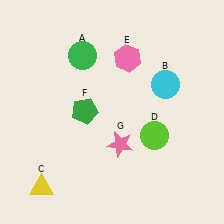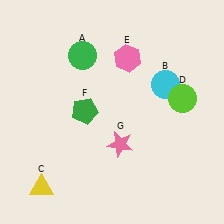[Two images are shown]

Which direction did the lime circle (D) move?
The lime circle (D) moved up.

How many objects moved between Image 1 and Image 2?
1 object moved between the two images.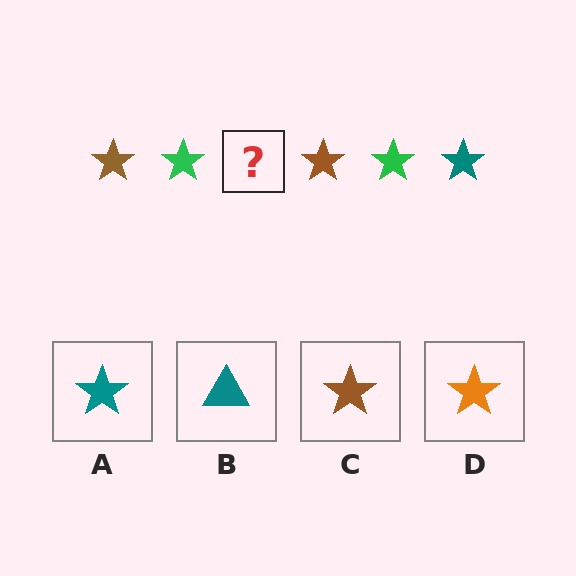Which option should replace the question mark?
Option A.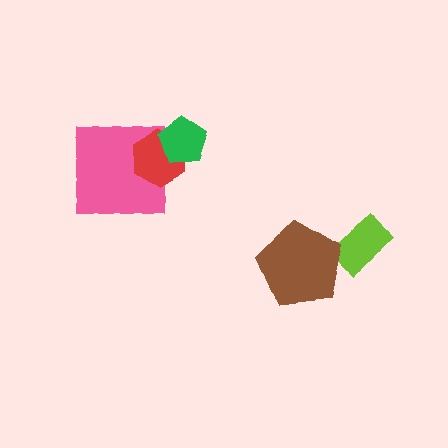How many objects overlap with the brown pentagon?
1 object overlaps with the brown pentagon.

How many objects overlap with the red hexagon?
2 objects overlap with the red hexagon.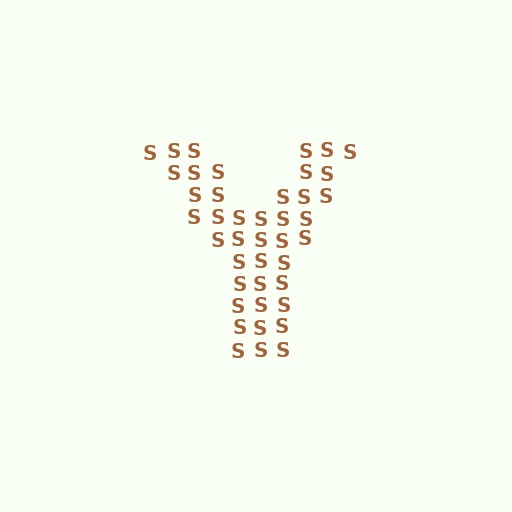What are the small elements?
The small elements are letter S's.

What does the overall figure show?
The overall figure shows the letter Y.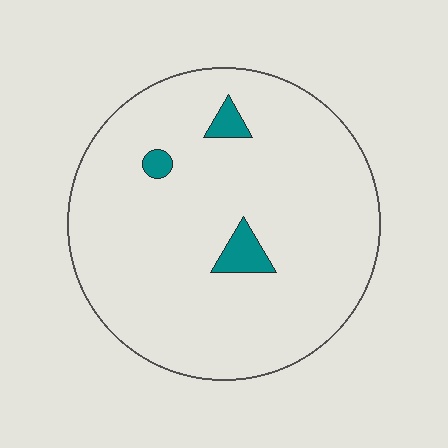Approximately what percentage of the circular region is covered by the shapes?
Approximately 5%.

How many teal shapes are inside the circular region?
3.